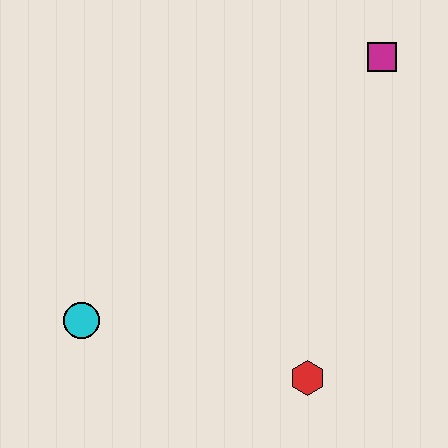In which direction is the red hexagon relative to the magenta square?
The red hexagon is below the magenta square.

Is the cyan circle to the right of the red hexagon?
No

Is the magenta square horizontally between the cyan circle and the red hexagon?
No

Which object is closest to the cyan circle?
The red hexagon is closest to the cyan circle.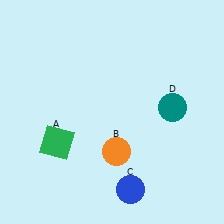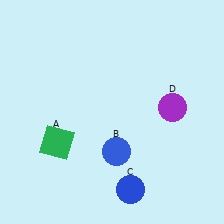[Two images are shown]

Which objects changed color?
B changed from orange to blue. D changed from teal to purple.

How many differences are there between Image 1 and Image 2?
There are 2 differences between the two images.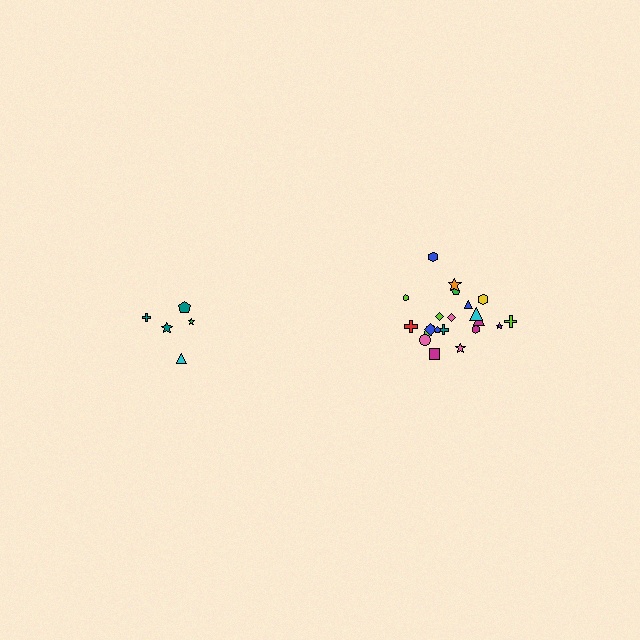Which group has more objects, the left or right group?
The right group.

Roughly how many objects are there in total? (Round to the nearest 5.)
Roughly 25 objects in total.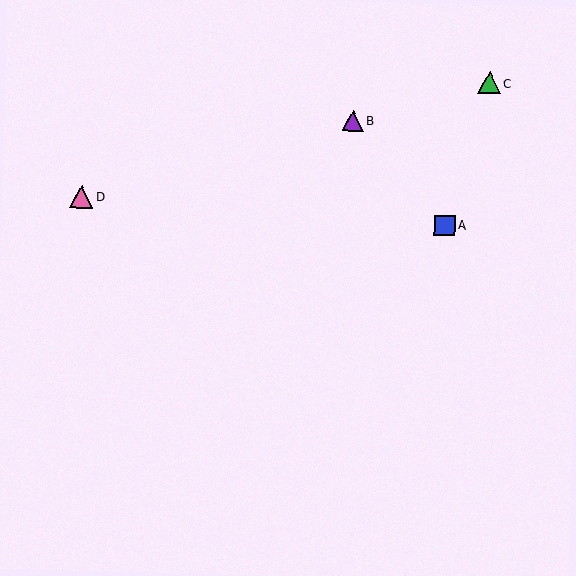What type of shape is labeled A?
Shape A is a blue square.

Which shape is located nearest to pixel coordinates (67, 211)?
The pink triangle (labeled D) at (82, 197) is nearest to that location.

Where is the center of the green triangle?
The center of the green triangle is at (489, 83).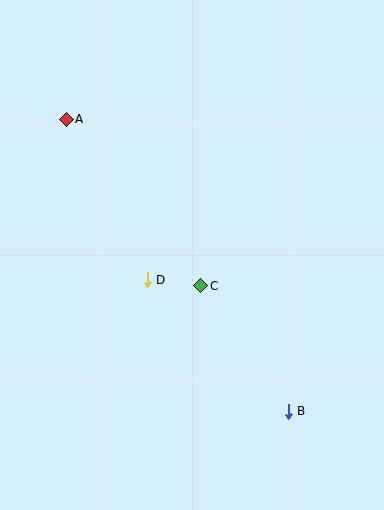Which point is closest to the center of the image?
Point C at (201, 286) is closest to the center.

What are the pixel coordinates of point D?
Point D is at (147, 280).